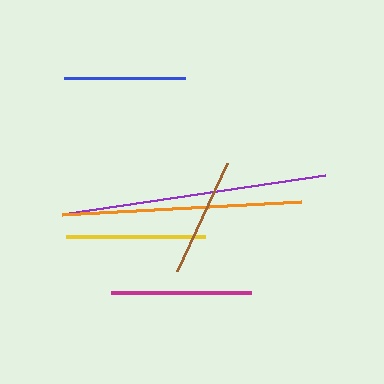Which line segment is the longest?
The purple line is the longest at approximately 259 pixels.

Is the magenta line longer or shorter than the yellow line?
The magenta line is longer than the yellow line.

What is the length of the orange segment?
The orange segment is approximately 240 pixels long.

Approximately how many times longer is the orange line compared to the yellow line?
The orange line is approximately 1.7 times the length of the yellow line.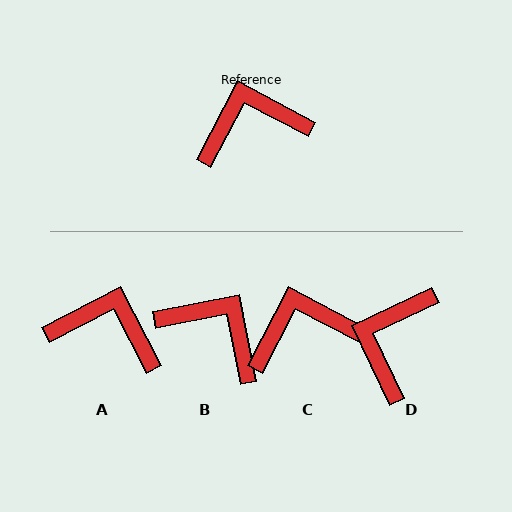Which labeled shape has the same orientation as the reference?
C.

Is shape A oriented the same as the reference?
No, it is off by about 35 degrees.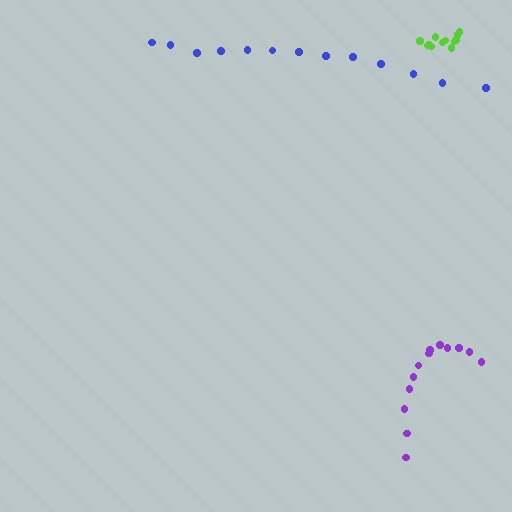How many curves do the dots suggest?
There are 3 distinct paths.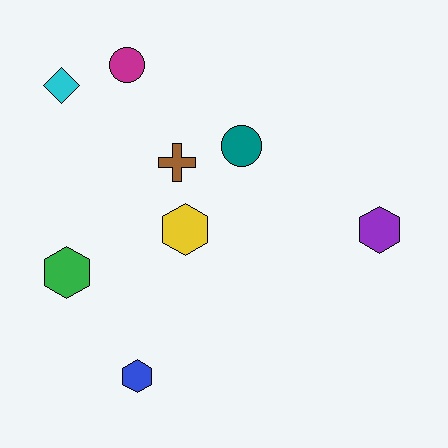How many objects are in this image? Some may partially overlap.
There are 8 objects.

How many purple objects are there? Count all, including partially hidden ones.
There is 1 purple object.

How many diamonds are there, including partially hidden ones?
There is 1 diamond.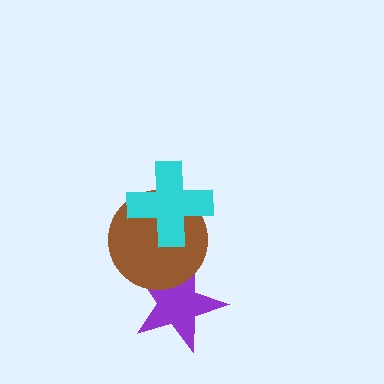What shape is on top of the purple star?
The brown circle is on top of the purple star.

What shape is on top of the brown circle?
The cyan cross is on top of the brown circle.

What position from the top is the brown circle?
The brown circle is 2nd from the top.